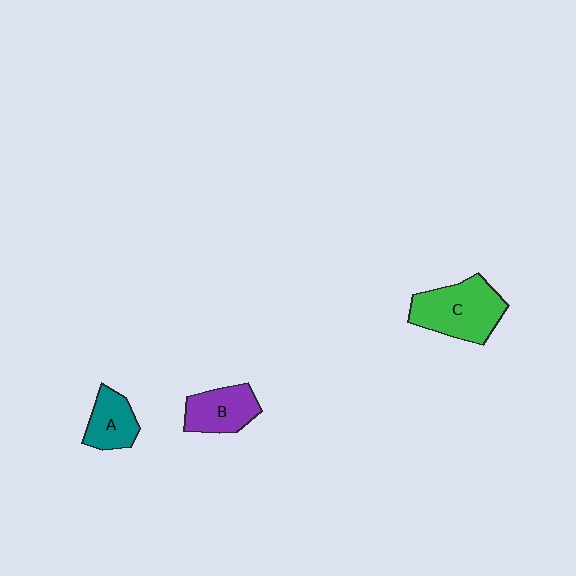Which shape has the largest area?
Shape C (green).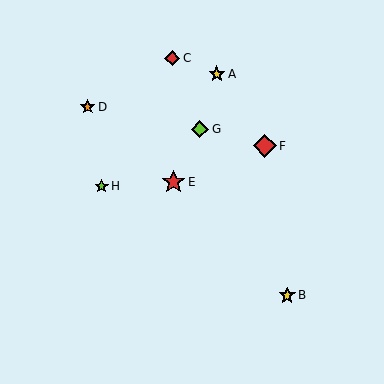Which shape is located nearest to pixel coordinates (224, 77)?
The yellow star (labeled A) at (217, 74) is nearest to that location.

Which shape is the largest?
The red star (labeled E) is the largest.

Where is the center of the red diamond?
The center of the red diamond is at (172, 58).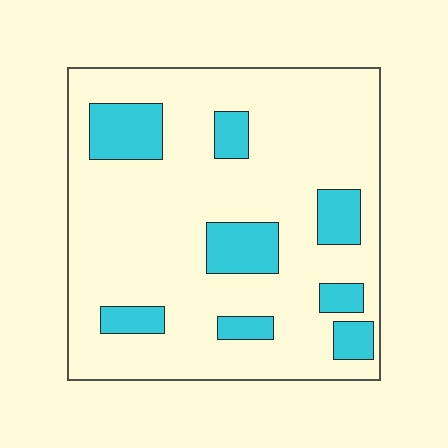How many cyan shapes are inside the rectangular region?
8.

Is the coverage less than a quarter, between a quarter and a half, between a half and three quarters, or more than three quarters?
Less than a quarter.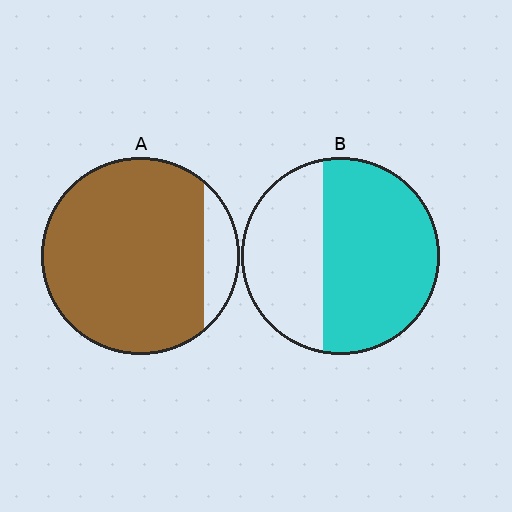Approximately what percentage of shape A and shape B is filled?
A is approximately 90% and B is approximately 60%.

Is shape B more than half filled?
Yes.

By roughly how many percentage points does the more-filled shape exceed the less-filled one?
By roughly 25 percentage points (A over B).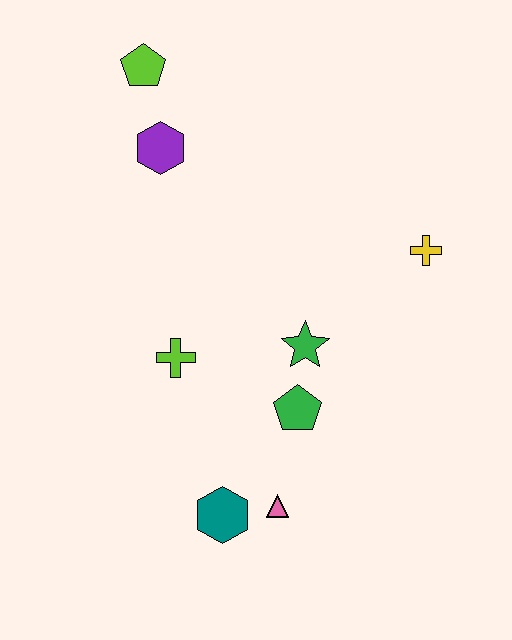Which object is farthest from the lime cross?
The lime pentagon is farthest from the lime cross.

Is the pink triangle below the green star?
Yes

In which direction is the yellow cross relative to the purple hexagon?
The yellow cross is to the right of the purple hexagon.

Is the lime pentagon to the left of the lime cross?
Yes